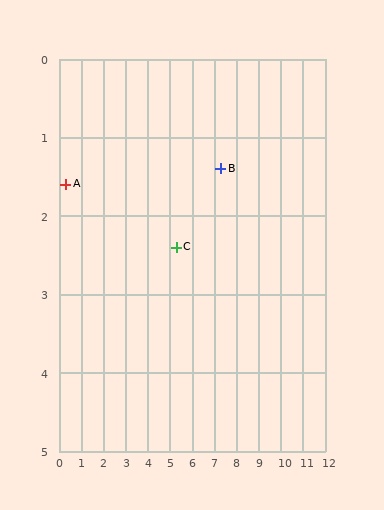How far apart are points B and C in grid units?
Points B and C are about 2.2 grid units apart.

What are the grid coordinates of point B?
Point B is at approximately (7.3, 1.4).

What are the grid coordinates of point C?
Point C is at approximately (5.3, 2.4).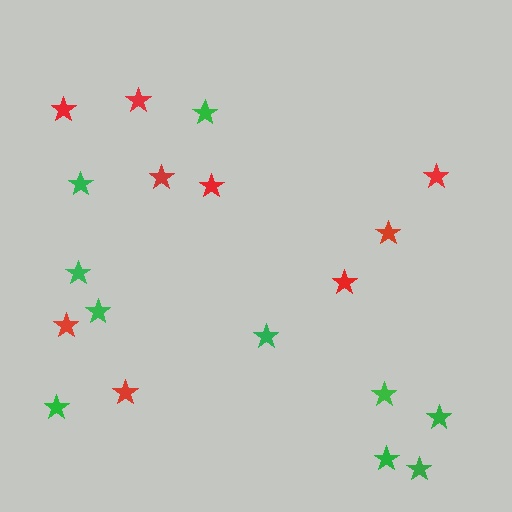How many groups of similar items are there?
There are 2 groups: one group of red stars (9) and one group of green stars (10).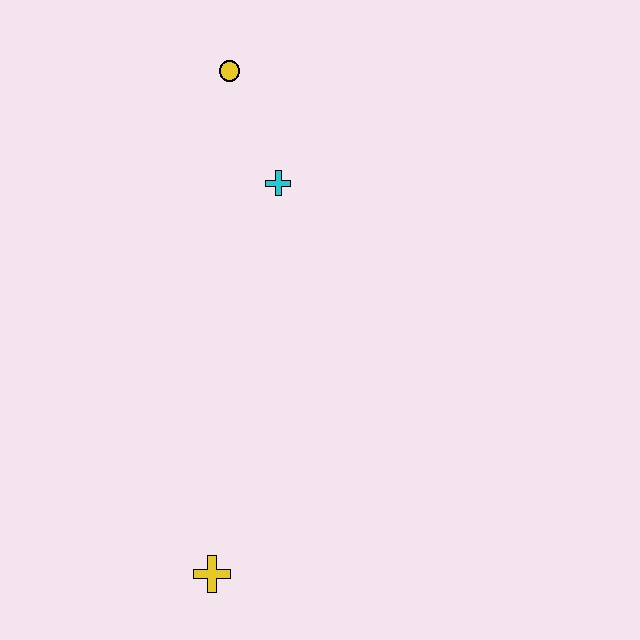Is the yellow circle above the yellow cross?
Yes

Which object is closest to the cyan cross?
The yellow circle is closest to the cyan cross.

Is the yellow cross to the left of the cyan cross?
Yes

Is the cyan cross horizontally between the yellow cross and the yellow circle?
No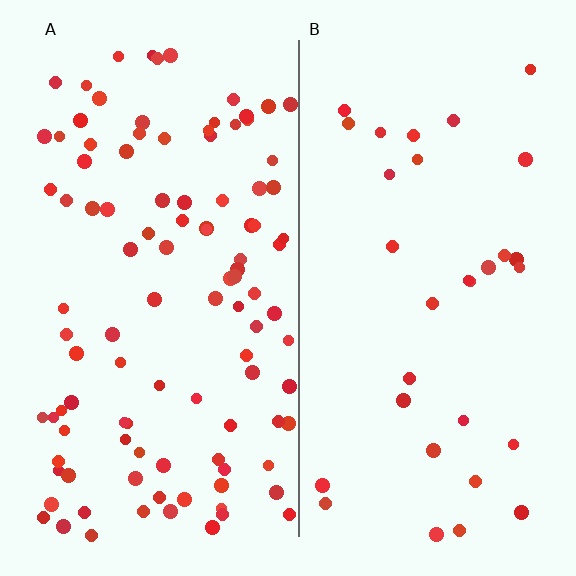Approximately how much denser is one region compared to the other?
Approximately 3.3× — region A over region B.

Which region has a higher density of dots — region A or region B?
A (the left).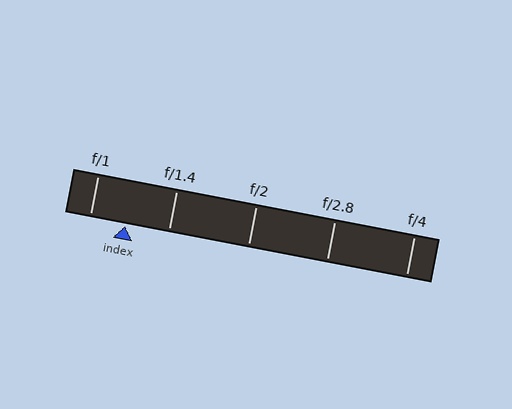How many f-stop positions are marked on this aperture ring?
There are 5 f-stop positions marked.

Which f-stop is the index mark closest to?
The index mark is closest to f/1.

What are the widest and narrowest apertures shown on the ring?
The widest aperture shown is f/1 and the narrowest is f/4.